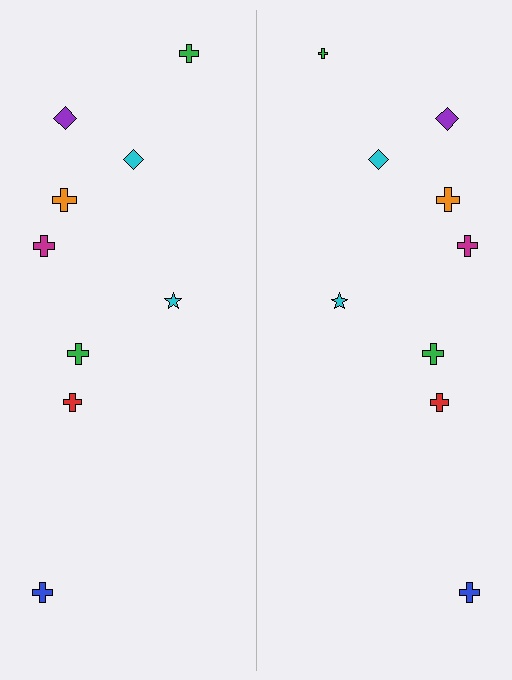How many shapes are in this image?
There are 18 shapes in this image.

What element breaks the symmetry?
The green cross on the right side has a different size than its mirror counterpart.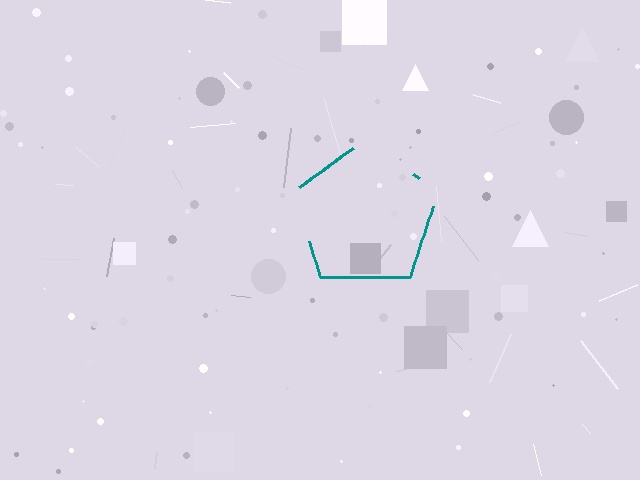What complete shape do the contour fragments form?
The contour fragments form a pentagon.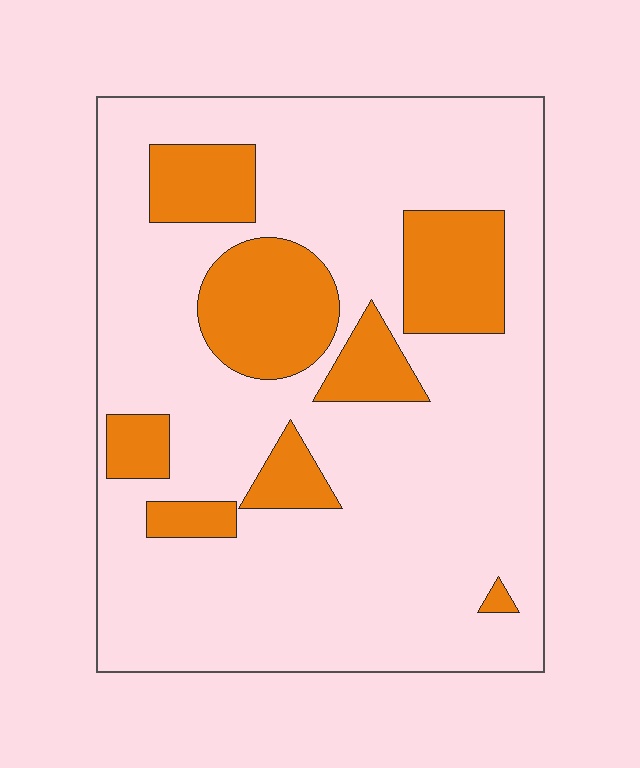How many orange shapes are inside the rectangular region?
8.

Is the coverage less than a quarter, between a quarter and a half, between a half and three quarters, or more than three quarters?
Less than a quarter.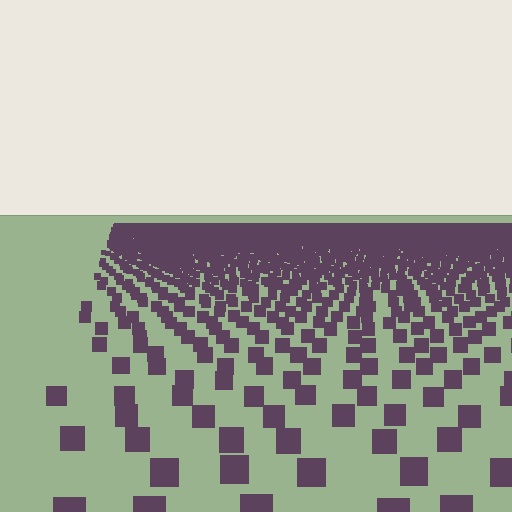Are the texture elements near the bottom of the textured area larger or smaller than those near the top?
Larger. Near the bottom, elements are closer to the viewer and appear at a bigger on-screen size.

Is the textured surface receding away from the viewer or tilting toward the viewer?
The surface is receding away from the viewer. Texture elements get smaller and denser toward the top.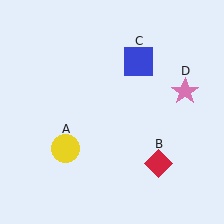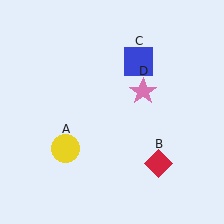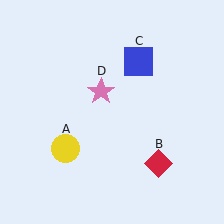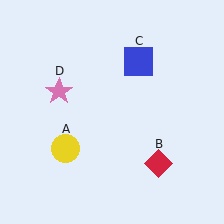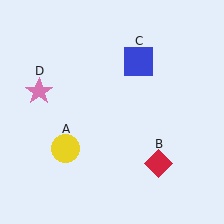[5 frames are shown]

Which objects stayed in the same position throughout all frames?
Yellow circle (object A) and red diamond (object B) and blue square (object C) remained stationary.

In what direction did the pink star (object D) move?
The pink star (object D) moved left.